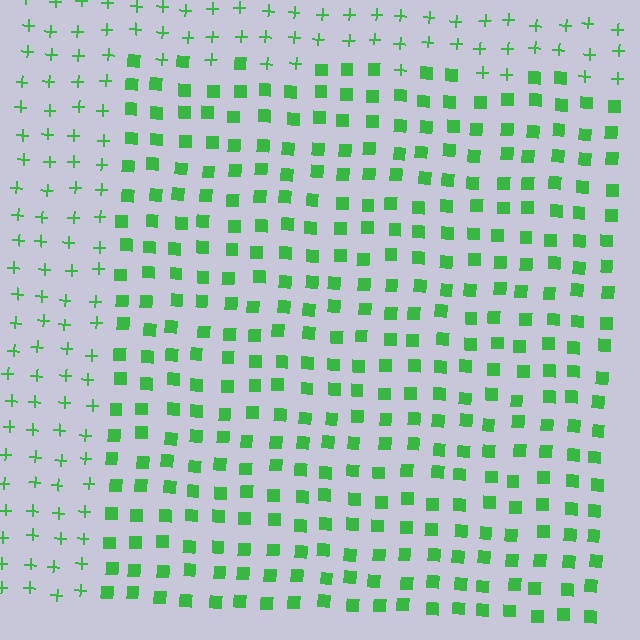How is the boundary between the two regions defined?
The boundary is defined by a change in element shape: squares inside vs. plus signs outside. All elements share the same color and spacing.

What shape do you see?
I see a rectangle.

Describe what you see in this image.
The image is filled with small green elements arranged in a uniform grid. A rectangle-shaped region contains squares, while the surrounding area contains plus signs. The boundary is defined purely by the change in element shape.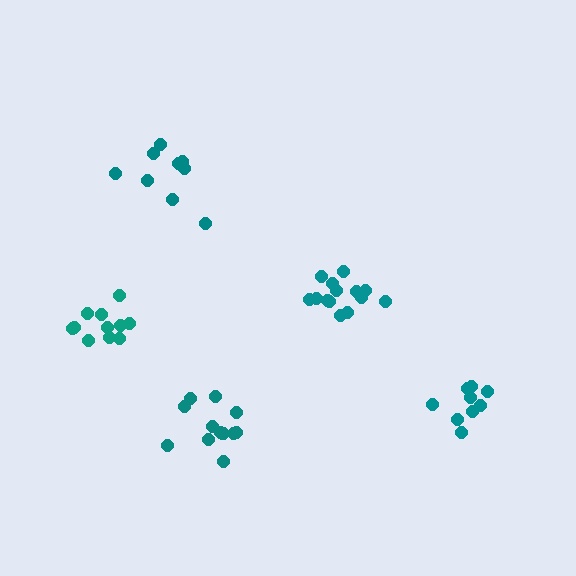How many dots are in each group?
Group 1: 14 dots, Group 2: 13 dots, Group 3: 9 dots, Group 4: 11 dots, Group 5: 9 dots (56 total).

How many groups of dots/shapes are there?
There are 5 groups.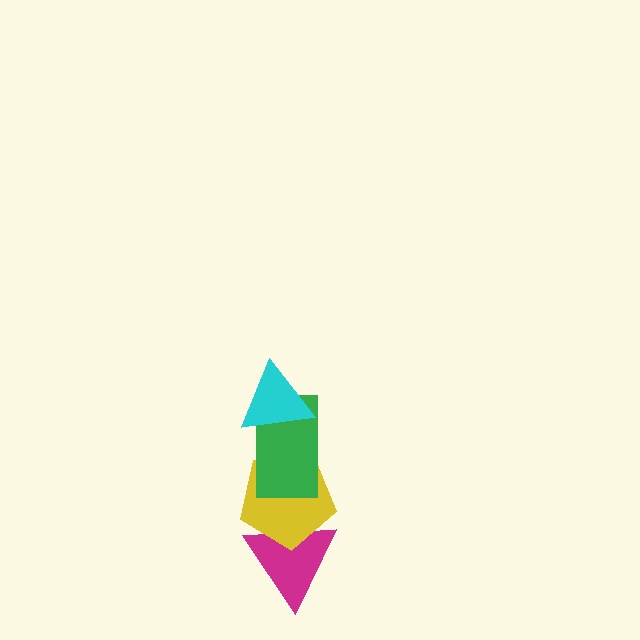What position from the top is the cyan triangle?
The cyan triangle is 1st from the top.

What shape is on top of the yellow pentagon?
The green rectangle is on top of the yellow pentagon.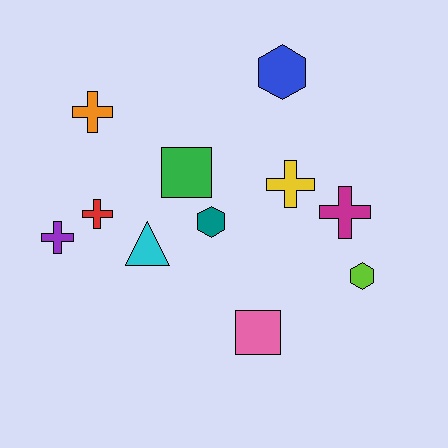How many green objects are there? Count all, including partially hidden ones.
There is 1 green object.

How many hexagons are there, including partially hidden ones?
There are 3 hexagons.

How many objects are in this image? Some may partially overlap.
There are 11 objects.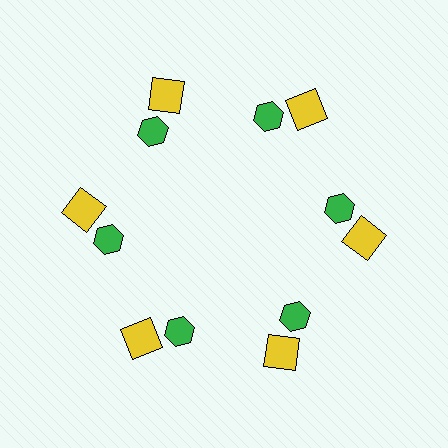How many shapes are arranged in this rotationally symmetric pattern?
There are 12 shapes, arranged in 6 groups of 2.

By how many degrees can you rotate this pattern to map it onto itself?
The pattern maps onto itself every 60 degrees of rotation.